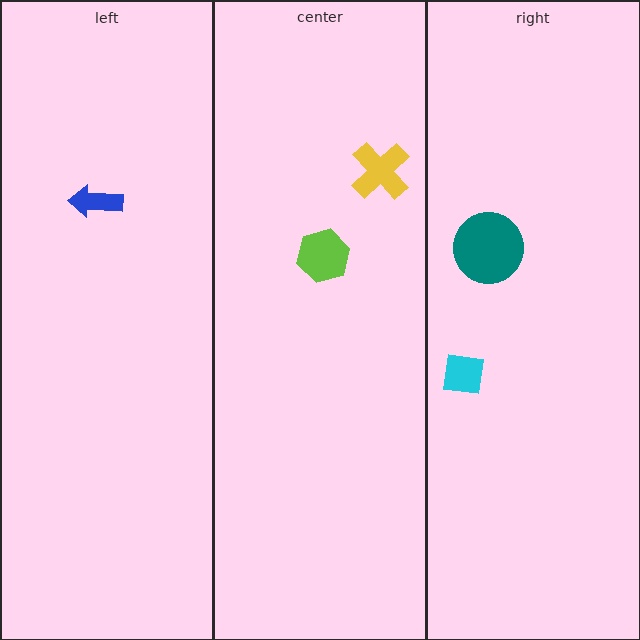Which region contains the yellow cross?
The center region.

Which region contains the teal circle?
The right region.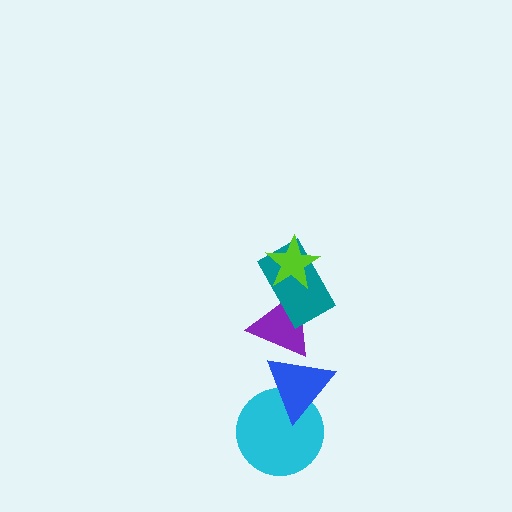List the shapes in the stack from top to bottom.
From top to bottom: the lime star, the teal rectangle, the purple triangle, the blue triangle, the cyan circle.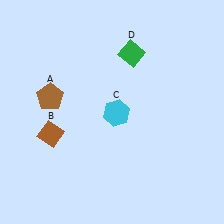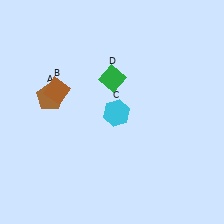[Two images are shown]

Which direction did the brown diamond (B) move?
The brown diamond (B) moved up.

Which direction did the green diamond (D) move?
The green diamond (D) moved down.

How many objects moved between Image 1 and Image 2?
2 objects moved between the two images.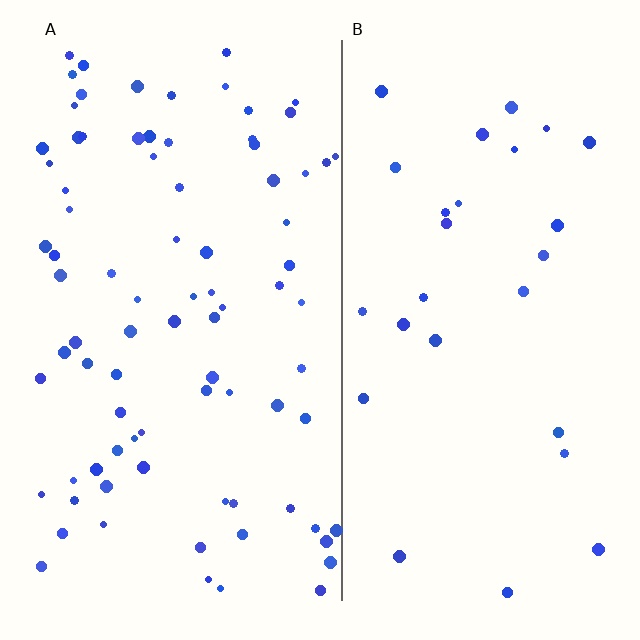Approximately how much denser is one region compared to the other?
Approximately 3.0× — region A over region B.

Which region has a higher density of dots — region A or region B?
A (the left).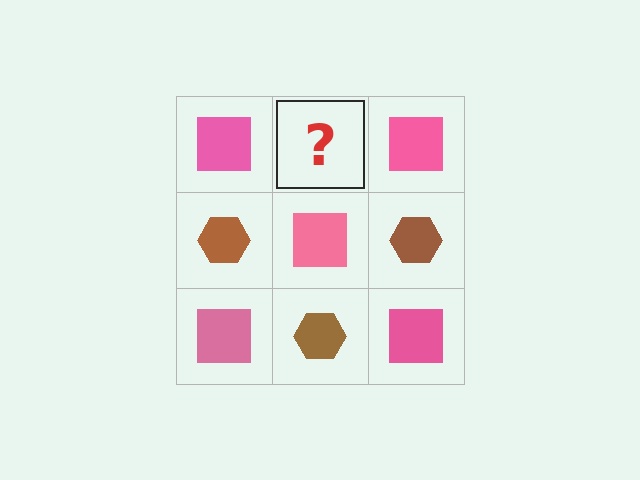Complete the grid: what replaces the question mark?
The question mark should be replaced with a brown hexagon.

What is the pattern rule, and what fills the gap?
The rule is that it alternates pink square and brown hexagon in a checkerboard pattern. The gap should be filled with a brown hexagon.